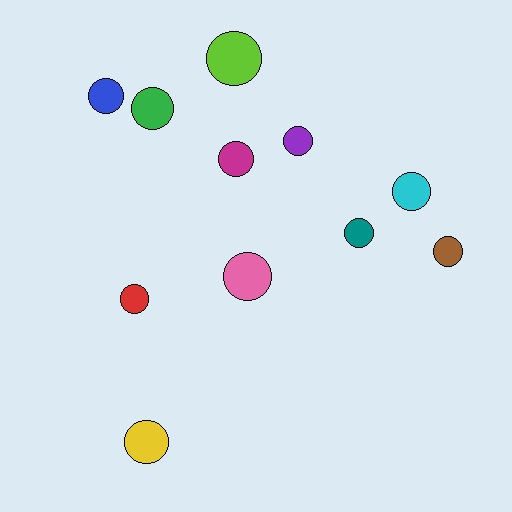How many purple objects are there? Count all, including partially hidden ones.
There is 1 purple object.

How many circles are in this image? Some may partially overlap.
There are 11 circles.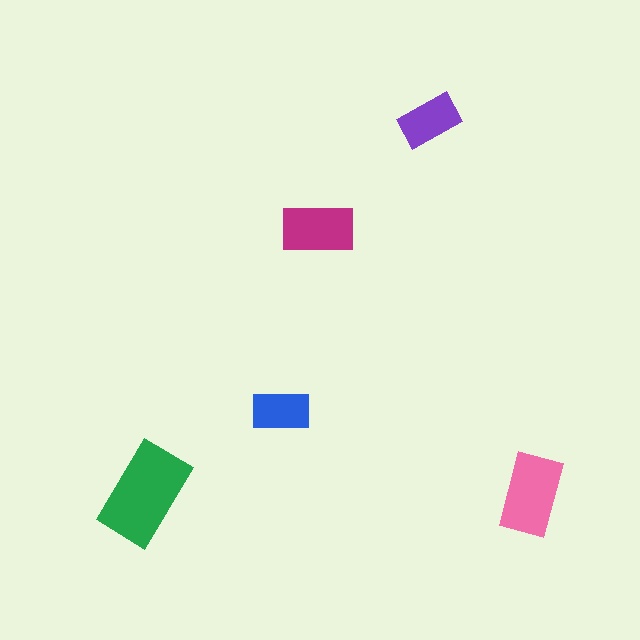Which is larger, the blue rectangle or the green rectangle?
The green one.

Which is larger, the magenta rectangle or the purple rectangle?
The magenta one.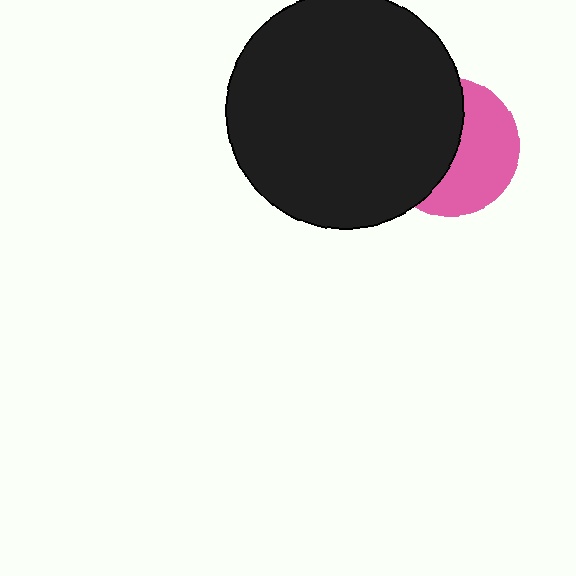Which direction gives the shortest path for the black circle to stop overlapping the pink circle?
Moving left gives the shortest separation.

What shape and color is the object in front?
The object in front is a black circle.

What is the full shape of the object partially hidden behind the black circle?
The partially hidden object is a pink circle.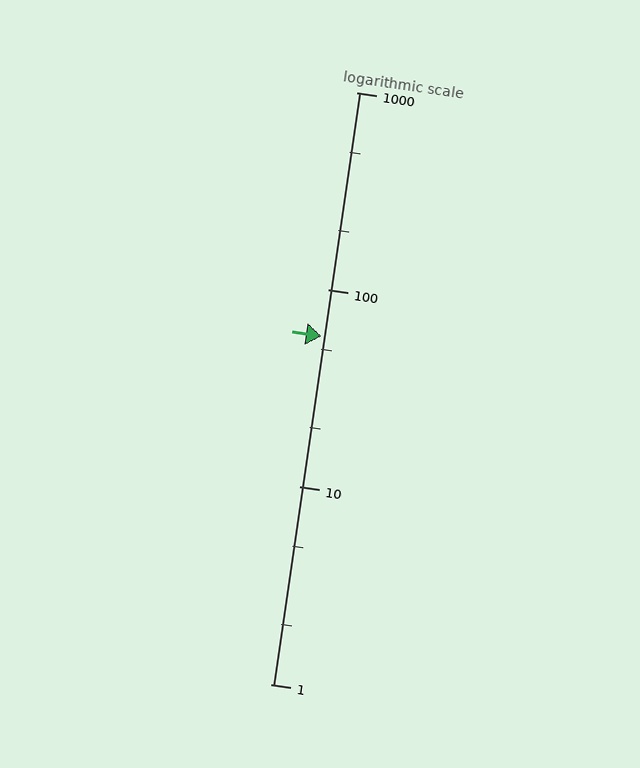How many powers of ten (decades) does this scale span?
The scale spans 3 decades, from 1 to 1000.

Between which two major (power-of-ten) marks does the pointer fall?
The pointer is between 10 and 100.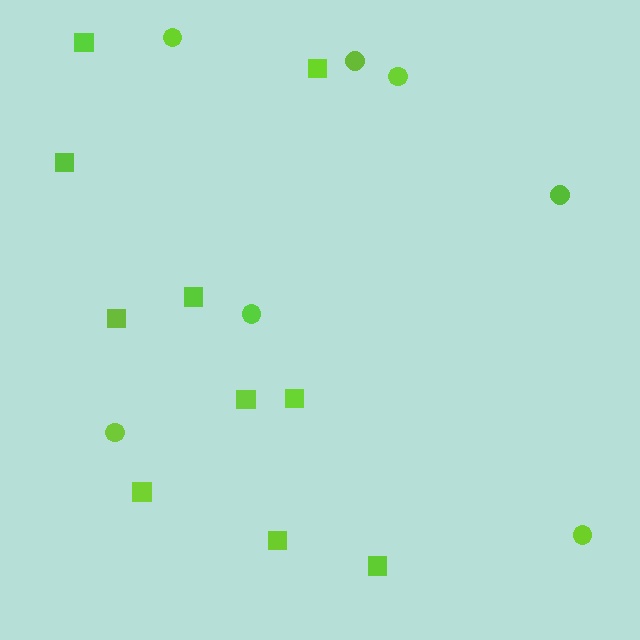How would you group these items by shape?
There are 2 groups: one group of circles (7) and one group of squares (10).